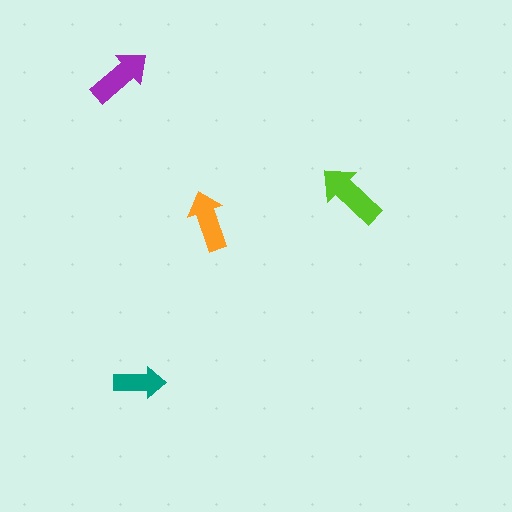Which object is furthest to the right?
The lime arrow is rightmost.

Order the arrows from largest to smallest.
the lime one, the purple one, the orange one, the teal one.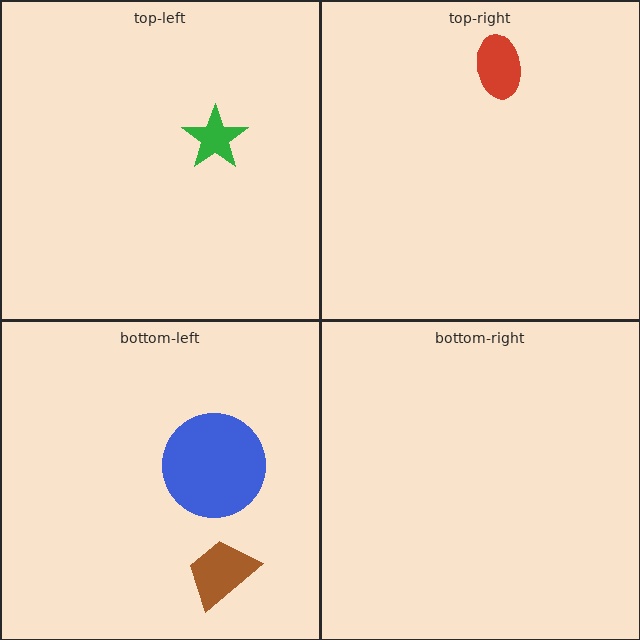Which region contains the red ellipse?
The top-right region.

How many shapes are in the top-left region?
1.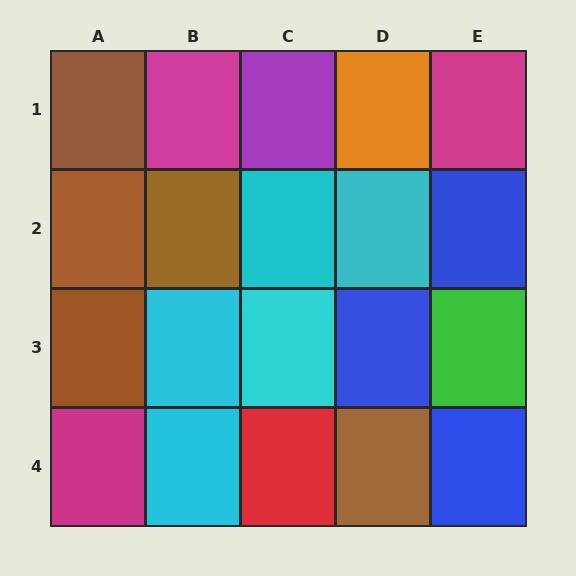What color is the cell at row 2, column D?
Cyan.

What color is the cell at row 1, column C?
Purple.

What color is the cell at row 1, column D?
Orange.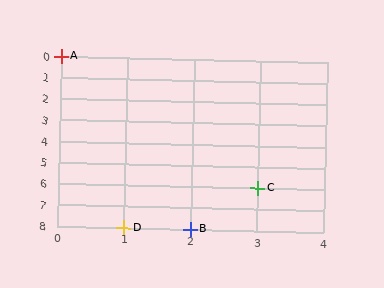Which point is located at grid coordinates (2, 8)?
Point B is at (2, 8).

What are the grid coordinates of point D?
Point D is at grid coordinates (1, 8).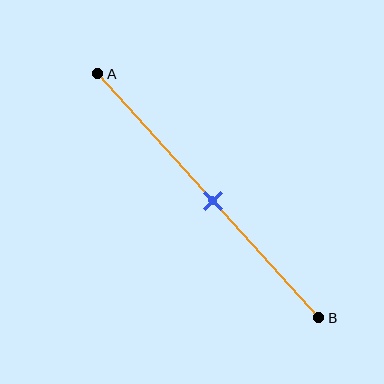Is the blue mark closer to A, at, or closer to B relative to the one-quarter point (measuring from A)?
The blue mark is closer to point B than the one-quarter point of segment AB.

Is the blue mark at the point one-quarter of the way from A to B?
No, the mark is at about 50% from A, not at the 25% one-quarter point.